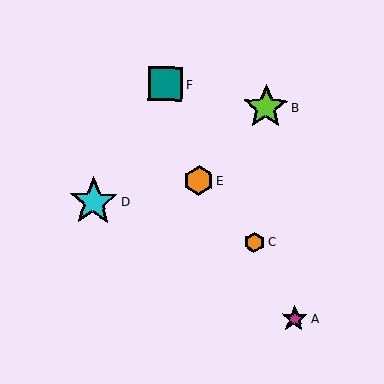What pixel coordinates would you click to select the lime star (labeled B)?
Click at (266, 107) to select the lime star B.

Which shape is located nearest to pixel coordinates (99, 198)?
The cyan star (labeled D) at (93, 202) is nearest to that location.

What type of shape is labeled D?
Shape D is a cyan star.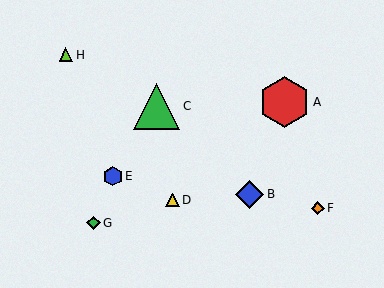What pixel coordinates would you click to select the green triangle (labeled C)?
Click at (157, 106) to select the green triangle C.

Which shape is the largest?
The red hexagon (labeled A) is the largest.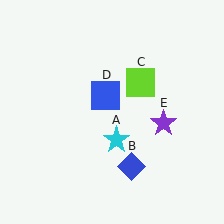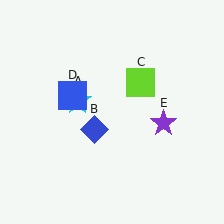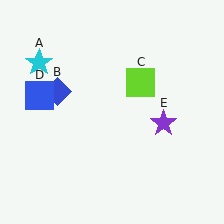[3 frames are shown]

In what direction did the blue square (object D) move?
The blue square (object D) moved left.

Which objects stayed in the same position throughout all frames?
Lime square (object C) and purple star (object E) remained stationary.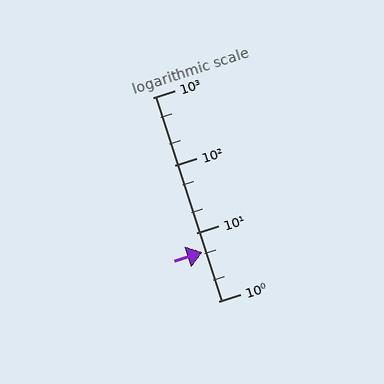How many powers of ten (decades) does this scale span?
The scale spans 3 decades, from 1 to 1000.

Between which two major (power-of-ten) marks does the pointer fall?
The pointer is between 1 and 10.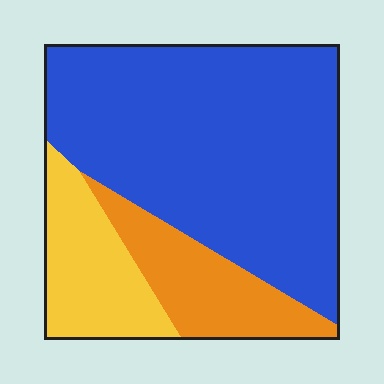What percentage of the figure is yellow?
Yellow covers about 15% of the figure.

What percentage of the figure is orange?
Orange takes up about one sixth (1/6) of the figure.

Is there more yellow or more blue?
Blue.